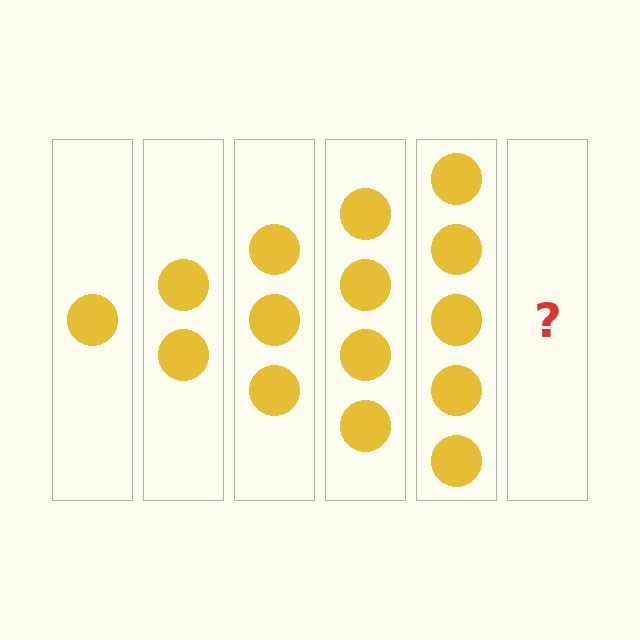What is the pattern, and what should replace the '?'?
The pattern is that each step adds one more circle. The '?' should be 6 circles.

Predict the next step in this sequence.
The next step is 6 circles.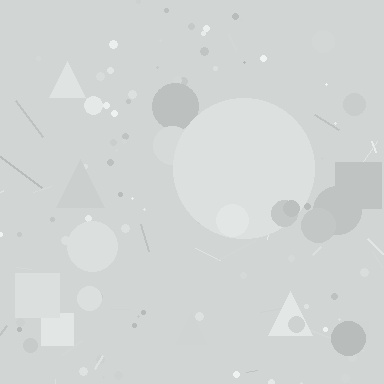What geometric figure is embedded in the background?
A circle is embedded in the background.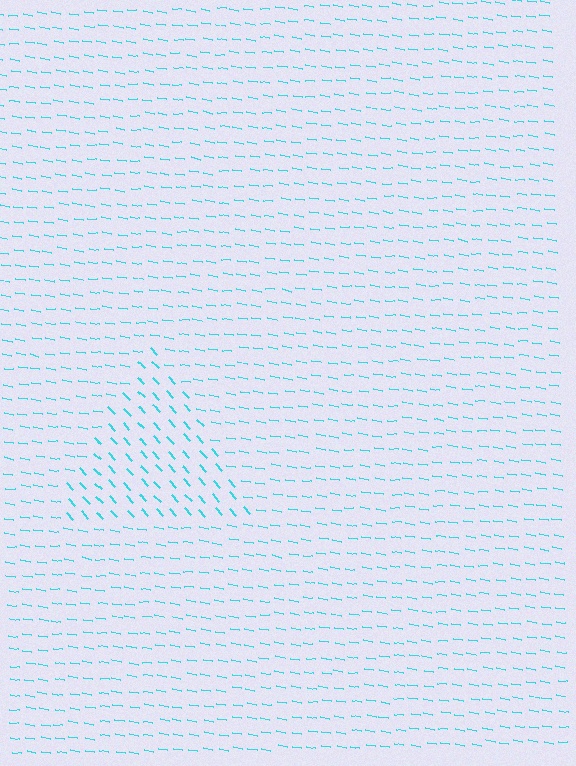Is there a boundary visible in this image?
Yes, there is a texture boundary formed by a change in line orientation.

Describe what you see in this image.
The image is filled with small cyan line segments. A triangle region in the image has lines oriented differently from the surrounding lines, creating a visible texture boundary.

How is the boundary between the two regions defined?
The boundary is defined purely by a change in line orientation (approximately 38 degrees difference). All lines are the same color and thickness.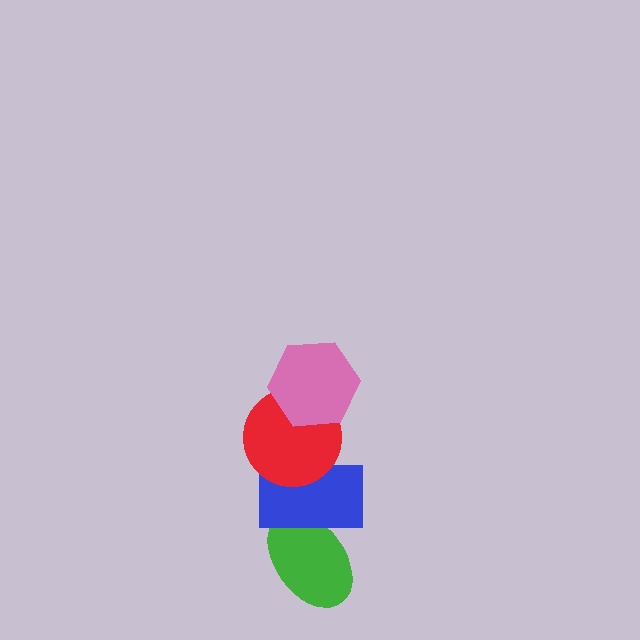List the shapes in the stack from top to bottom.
From top to bottom: the pink hexagon, the red circle, the blue rectangle, the green ellipse.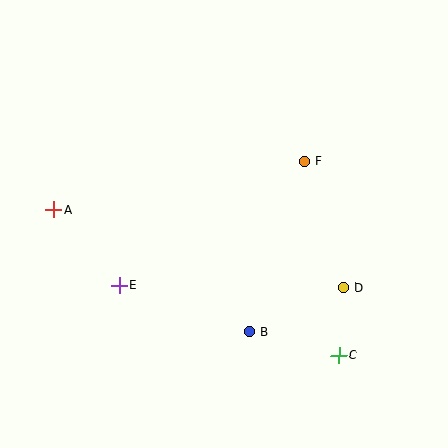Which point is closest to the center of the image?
Point F at (305, 162) is closest to the center.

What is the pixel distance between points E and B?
The distance between E and B is 138 pixels.